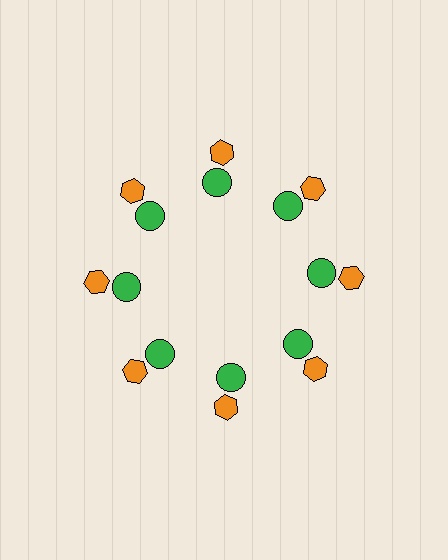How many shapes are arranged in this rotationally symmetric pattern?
There are 16 shapes, arranged in 8 groups of 2.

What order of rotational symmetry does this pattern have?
This pattern has 8-fold rotational symmetry.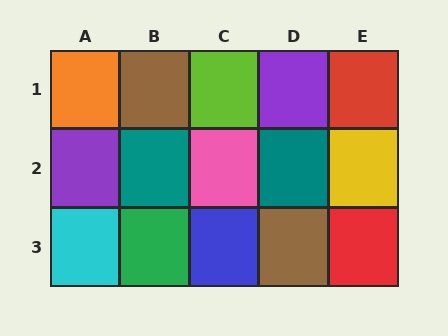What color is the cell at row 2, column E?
Yellow.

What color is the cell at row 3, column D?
Brown.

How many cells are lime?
1 cell is lime.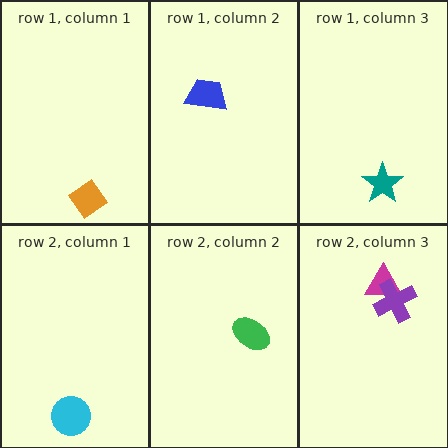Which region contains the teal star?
The row 1, column 3 region.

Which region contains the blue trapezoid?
The row 1, column 2 region.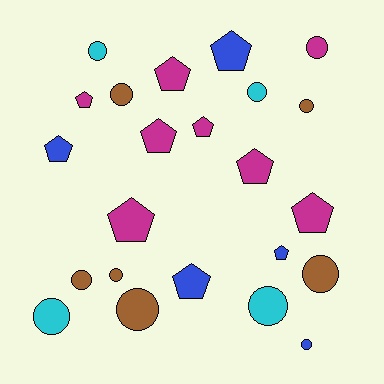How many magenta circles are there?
There is 1 magenta circle.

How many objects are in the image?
There are 23 objects.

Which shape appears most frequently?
Circle, with 12 objects.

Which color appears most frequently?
Magenta, with 8 objects.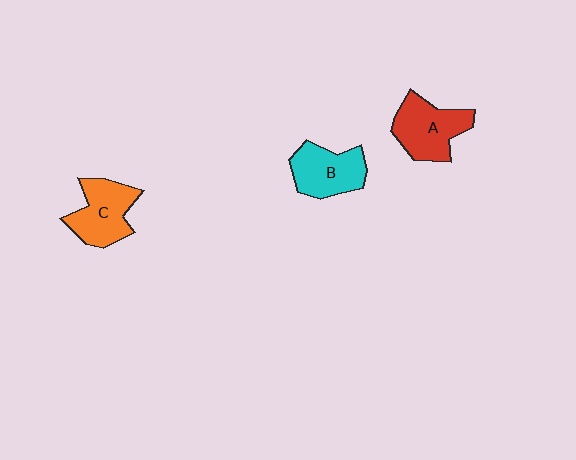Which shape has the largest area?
Shape A (red).